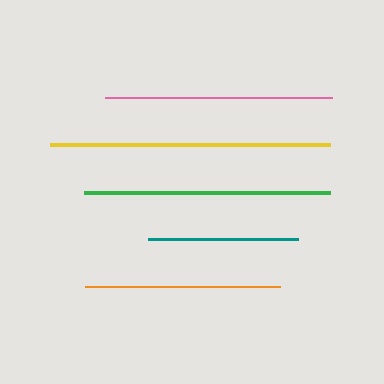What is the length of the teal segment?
The teal segment is approximately 151 pixels long.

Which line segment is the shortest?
The teal line is the shortest at approximately 151 pixels.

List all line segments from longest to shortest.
From longest to shortest: yellow, green, pink, orange, teal.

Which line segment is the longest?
The yellow line is the longest at approximately 280 pixels.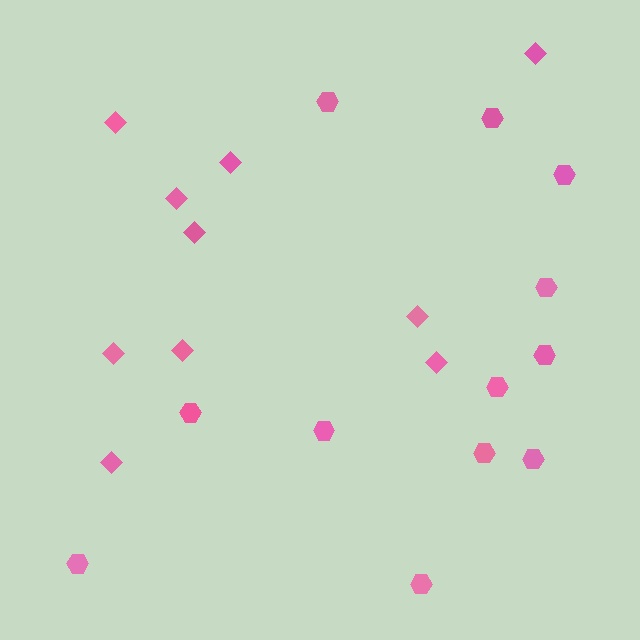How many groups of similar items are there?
There are 2 groups: one group of hexagons (12) and one group of diamonds (10).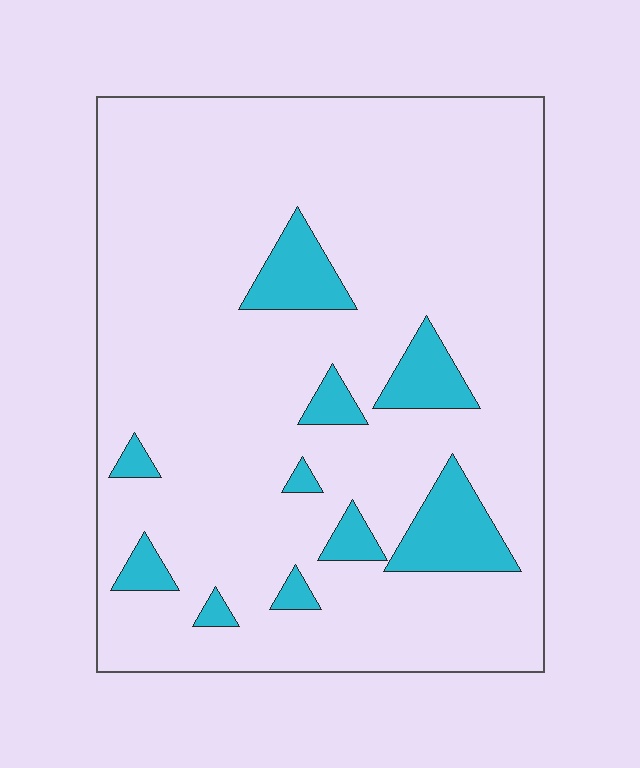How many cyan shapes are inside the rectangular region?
10.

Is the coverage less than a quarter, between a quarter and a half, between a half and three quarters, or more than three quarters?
Less than a quarter.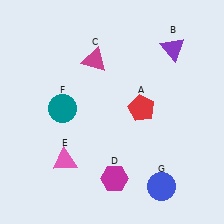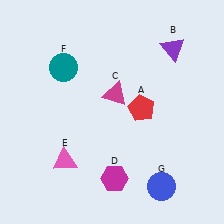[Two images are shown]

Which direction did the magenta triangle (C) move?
The magenta triangle (C) moved down.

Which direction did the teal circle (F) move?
The teal circle (F) moved up.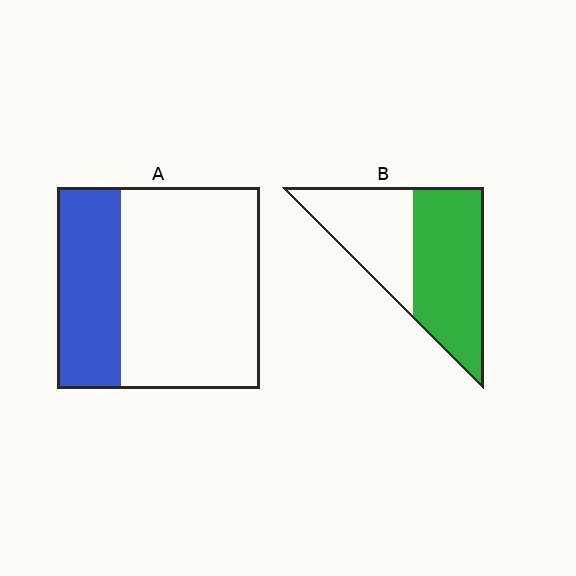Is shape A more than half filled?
No.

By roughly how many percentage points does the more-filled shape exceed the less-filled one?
By roughly 25 percentage points (B over A).